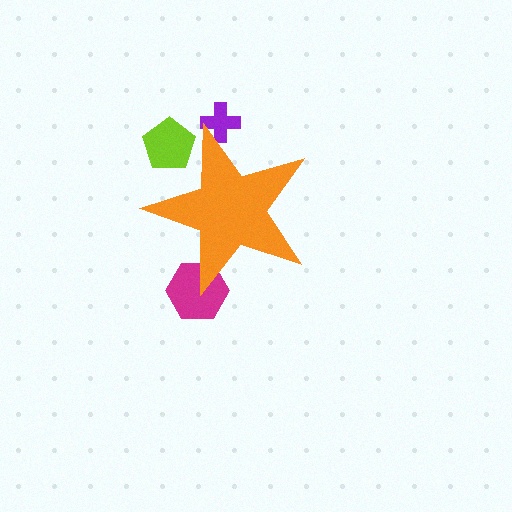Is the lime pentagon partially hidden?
Yes, the lime pentagon is partially hidden behind the orange star.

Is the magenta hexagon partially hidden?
Yes, the magenta hexagon is partially hidden behind the orange star.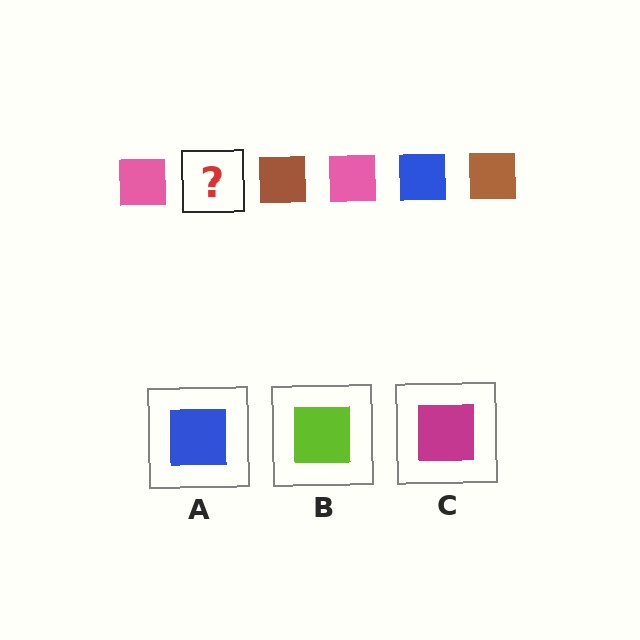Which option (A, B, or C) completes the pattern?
A.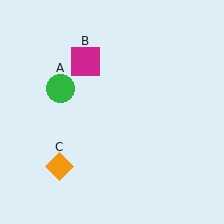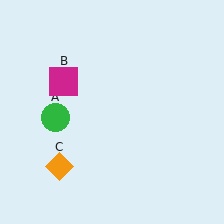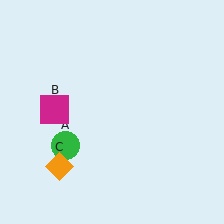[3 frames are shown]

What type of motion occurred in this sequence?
The green circle (object A), magenta square (object B) rotated counterclockwise around the center of the scene.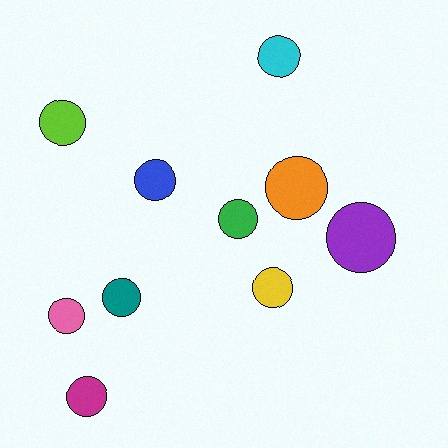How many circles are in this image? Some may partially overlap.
There are 10 circles.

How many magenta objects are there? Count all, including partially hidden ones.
There is 1 magenta object.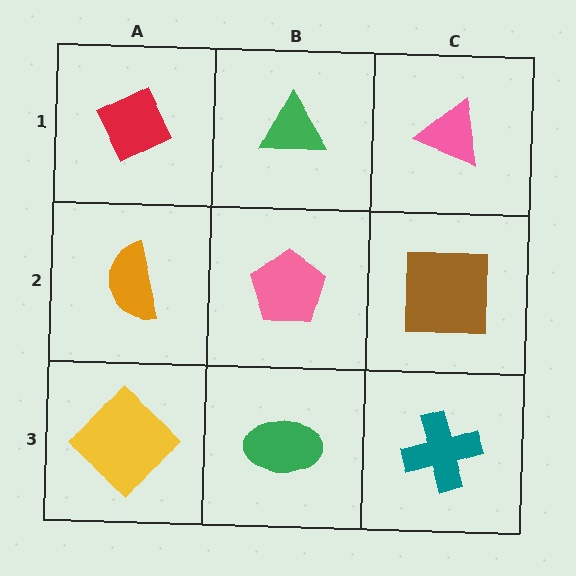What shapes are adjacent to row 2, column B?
A green triangle (row 1, column B), a green ellipse (row 3, column B), an orange semicircle (row 2, column A), a brown square (row 2, column C).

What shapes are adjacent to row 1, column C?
A brown square (row 2, column C), a green triangle (row 1, column B).